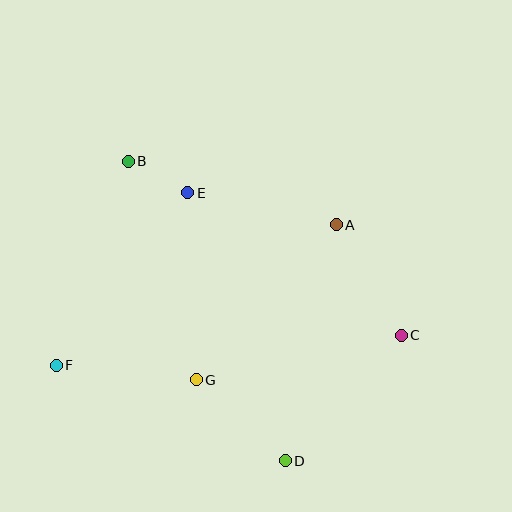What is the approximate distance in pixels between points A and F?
The distance between A and F is approximately 313 pixels.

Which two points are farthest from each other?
Points C and F are farthest from each other.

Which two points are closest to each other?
Points B and E are closest to each other.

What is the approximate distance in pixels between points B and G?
The distance between B and G is approximately 229 pixels.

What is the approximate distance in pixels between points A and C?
The distance between A and C is approximately 128 pixels.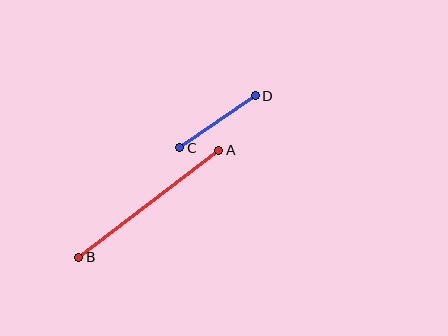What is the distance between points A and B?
The distance is approximately 176 pixels.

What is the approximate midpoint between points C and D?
The midpoint is at approximately (217, 122) pixels.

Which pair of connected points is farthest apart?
Points A and B are farthest apart.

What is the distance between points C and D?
The distance is approximately 92 pixels.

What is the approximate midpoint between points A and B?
The midpoint is at approximately (149, 204) pixels.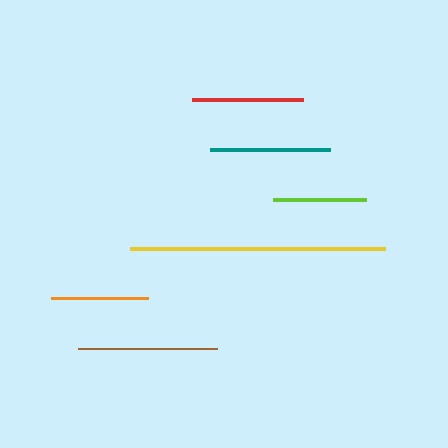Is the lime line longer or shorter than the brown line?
The brown line is longer than the lime line.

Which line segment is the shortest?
The lime line is the shortest at approximately 93 pixels.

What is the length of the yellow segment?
The yellow segment is approximately 255 pixels long.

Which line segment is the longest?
The yellow line is the longest at approximately 255 pixels.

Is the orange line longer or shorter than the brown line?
The brown line is longer than the orange line.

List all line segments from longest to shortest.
From longest to shortest: yellow, brown, teal, red, orange, lime.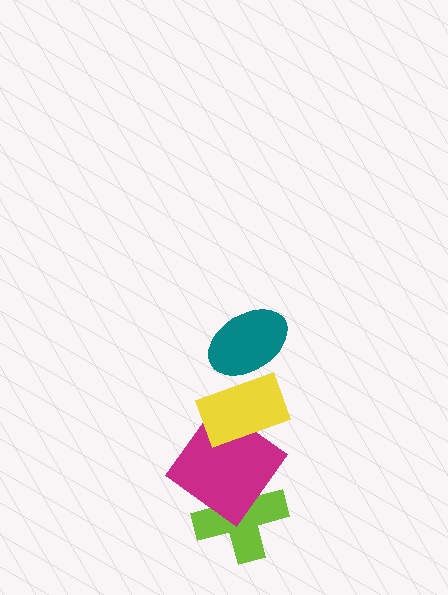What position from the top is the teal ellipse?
The teal ellipse is 1st from the top.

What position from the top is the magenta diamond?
The magenta diamond is 3rd from the top.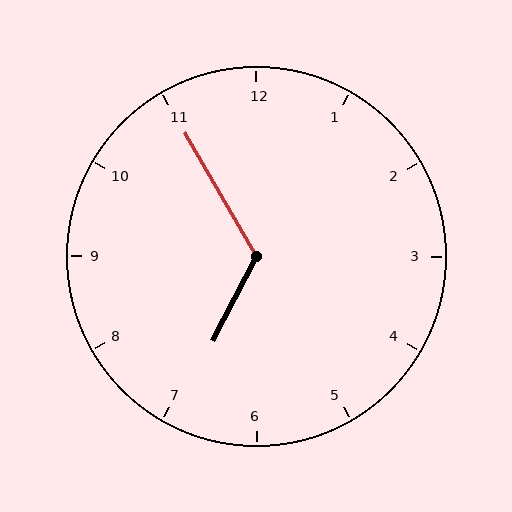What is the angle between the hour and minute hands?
Approximately 122 degrees.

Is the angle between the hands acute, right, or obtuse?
It is obtuse.